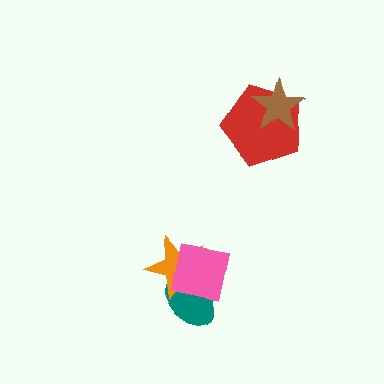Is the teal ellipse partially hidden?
Yes, it is partially covered by another shape.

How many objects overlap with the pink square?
2 objects overlap with the pink square.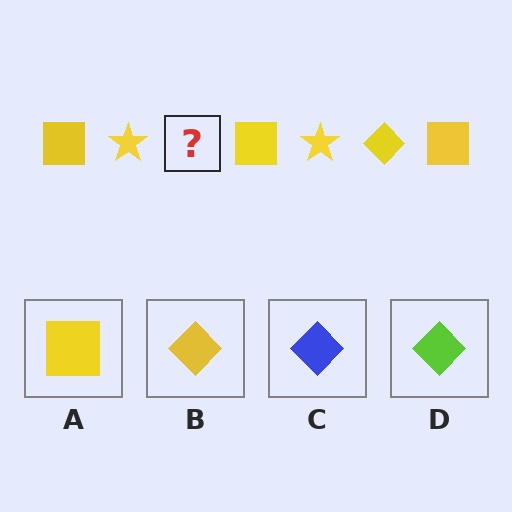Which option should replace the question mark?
Option B.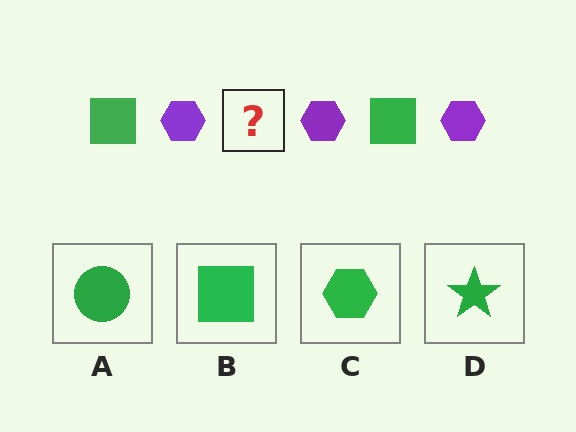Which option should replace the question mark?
Option B.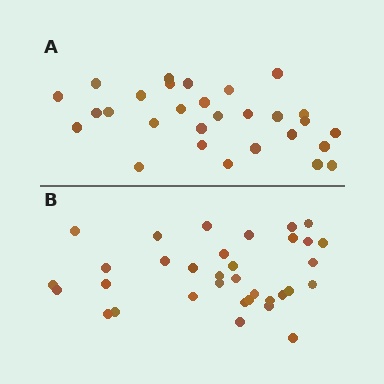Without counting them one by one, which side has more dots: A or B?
Region B (the bottom region) has more dots.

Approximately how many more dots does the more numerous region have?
Region B has about 5 more dots than region A.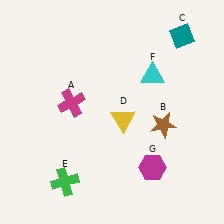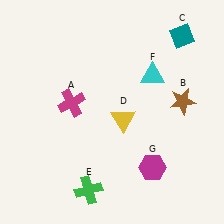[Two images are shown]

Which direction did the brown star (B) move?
The brown star (B) moved up.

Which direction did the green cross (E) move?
The green cross (E) moved right.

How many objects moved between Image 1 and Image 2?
2 objects moved between the two images.